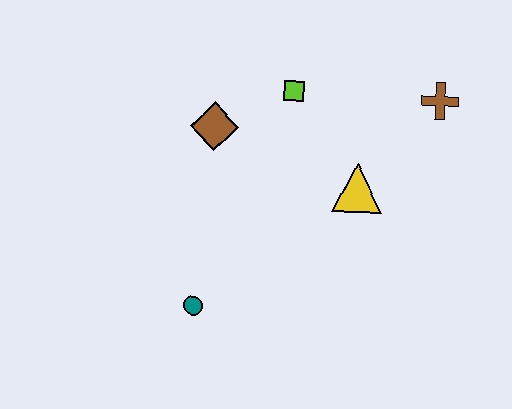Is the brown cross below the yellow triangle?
No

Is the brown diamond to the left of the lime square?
Yes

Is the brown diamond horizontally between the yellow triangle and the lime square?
No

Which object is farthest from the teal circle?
The brown cross is farthest from the teal circle.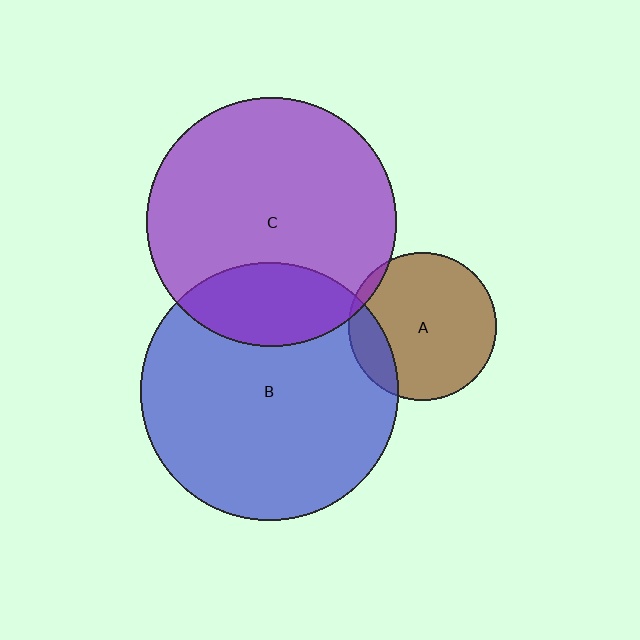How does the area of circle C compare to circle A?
Approximately 2.8 times.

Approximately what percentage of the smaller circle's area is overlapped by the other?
Approximately 5%.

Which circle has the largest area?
Circle B (blue).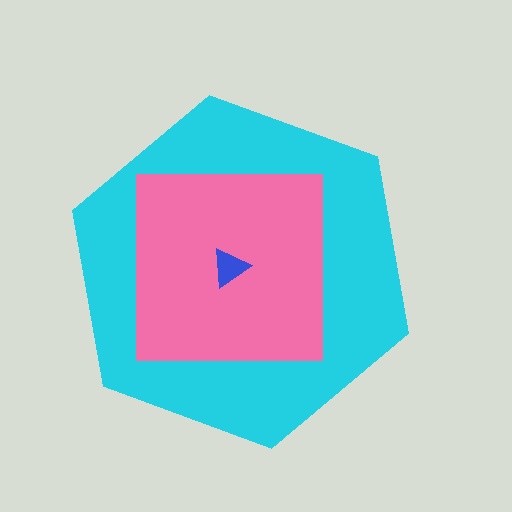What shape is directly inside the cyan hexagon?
The pink square.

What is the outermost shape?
The cyan hexagon.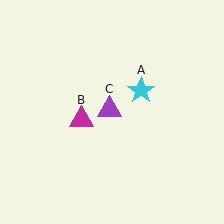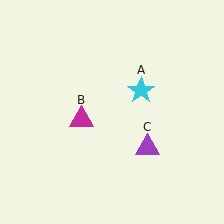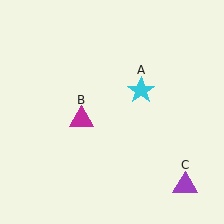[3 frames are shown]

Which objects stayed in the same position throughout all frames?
Cyan star (object A) and magenta triangle (object B) remained stationary.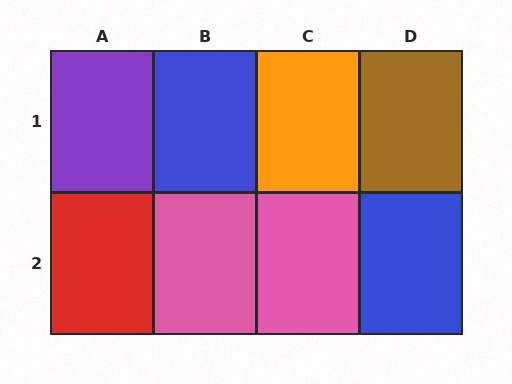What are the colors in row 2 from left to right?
Red, pink, pink, blue.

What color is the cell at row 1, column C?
Orange.